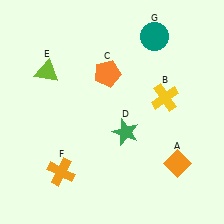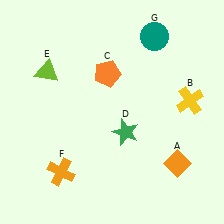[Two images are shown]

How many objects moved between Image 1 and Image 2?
1 object moved between the two images.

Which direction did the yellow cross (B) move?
The yellow cross (B) moved right.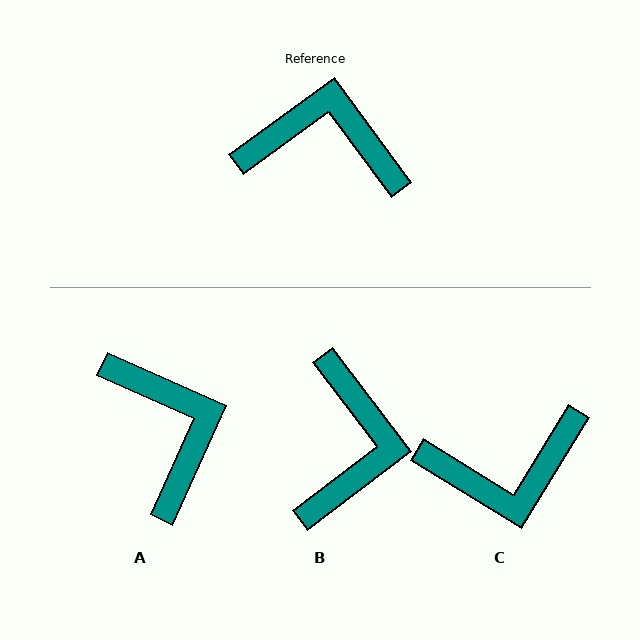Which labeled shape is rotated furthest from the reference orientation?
C, about 158 degrees away.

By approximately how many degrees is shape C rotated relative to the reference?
Approximately 158 degrees clockwise.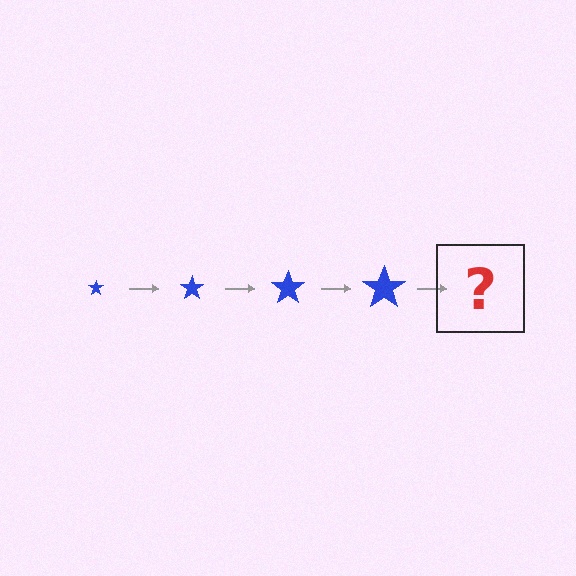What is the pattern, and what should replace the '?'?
The pattern is that the star gets progressively larger each step. The '?' should be a blue star, larger than the previous one.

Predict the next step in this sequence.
The next step is a blue star, larger than the previous one.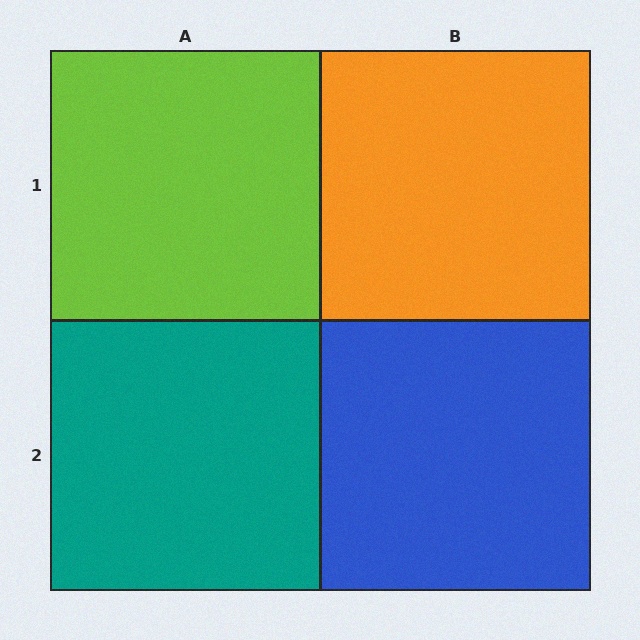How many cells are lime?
1 cell is lime.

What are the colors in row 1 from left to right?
Lime, orange.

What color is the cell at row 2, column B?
Blue.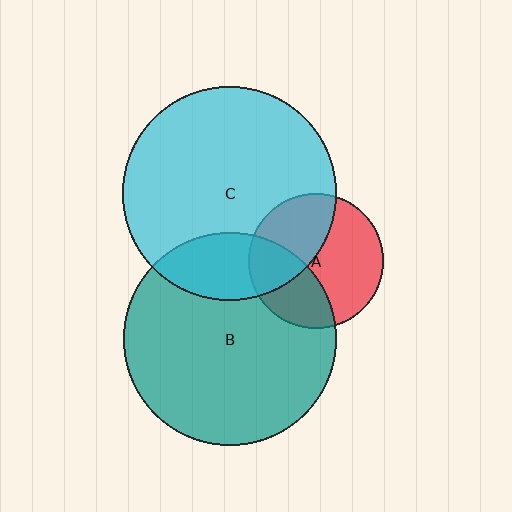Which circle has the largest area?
Circle C (cyan).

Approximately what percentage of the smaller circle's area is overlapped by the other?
Approximately 40%.